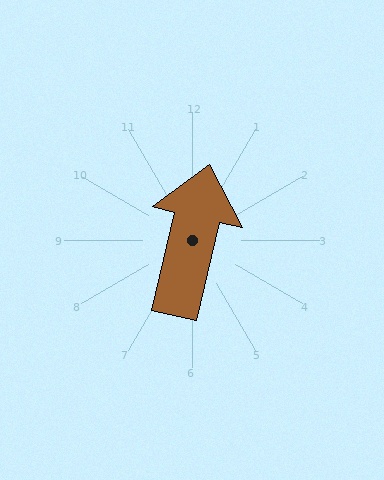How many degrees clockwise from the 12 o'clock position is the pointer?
Approximately 13 degrees.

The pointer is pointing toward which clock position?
Roughly 12 o'clock.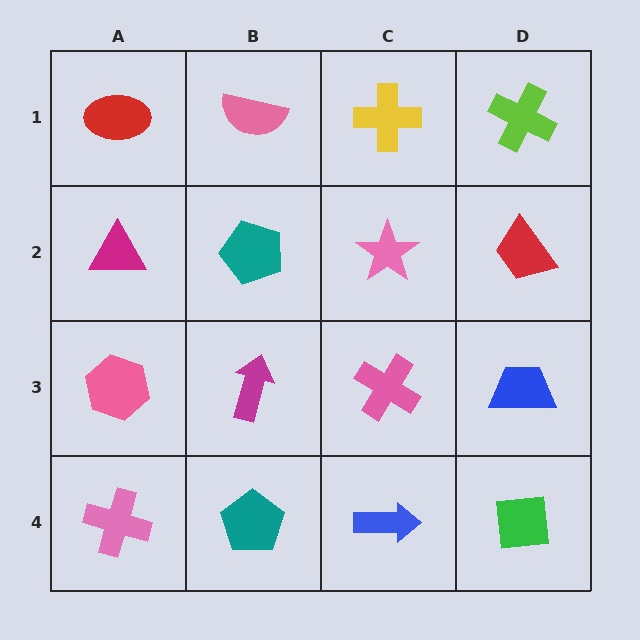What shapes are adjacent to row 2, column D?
A lime cross (row 1, column D), a blue trapezoid (row 3, column D), a pink star (row 2, column C).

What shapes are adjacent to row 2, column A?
A red ellipse (row 1, column A), a pink hexagon (row 3, column A), a teal pentagon (row 2, column B).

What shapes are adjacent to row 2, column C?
A yellow cross (row 1, column C), a pink cross (row 3, column C), a teal pentagon (row 2, column B), a red trapezoid (row 2, column D).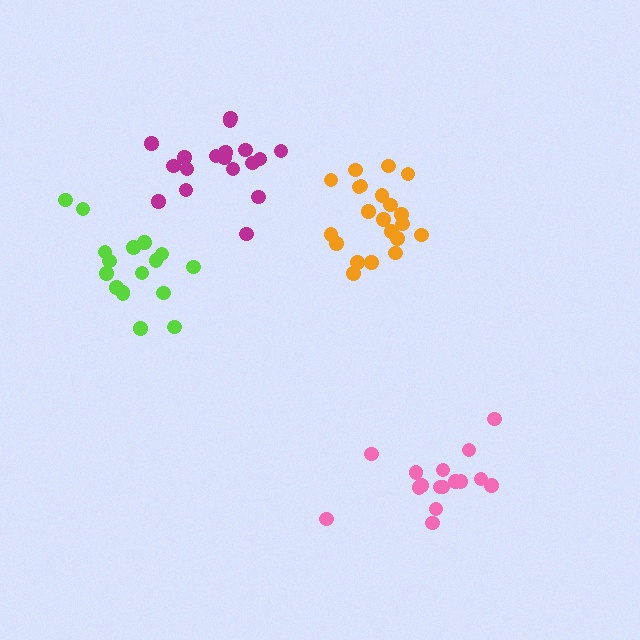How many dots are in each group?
Group 1: 17 dots, Group 2: 21 dots, Group 3: 16 dots, Group 4: 18 dots (72 total).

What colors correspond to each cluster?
The clusters are colored: lime, orange, pink, magenta.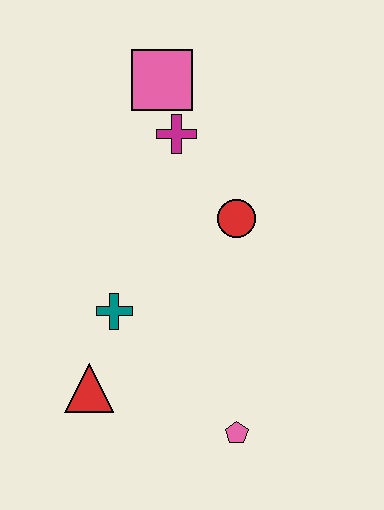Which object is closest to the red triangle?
The teal cross is closest to the red triangle.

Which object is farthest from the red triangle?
The pink square is farthest from the red triangle.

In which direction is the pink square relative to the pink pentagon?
The pink square is above the pink pentagon.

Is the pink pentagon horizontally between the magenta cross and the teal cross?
No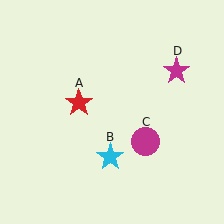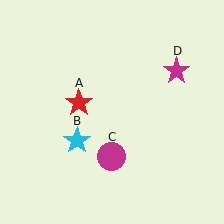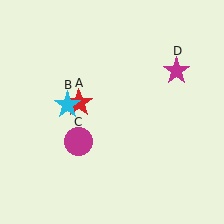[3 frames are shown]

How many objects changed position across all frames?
2 objects changed position: cyan star (object B), magenta circle (object C).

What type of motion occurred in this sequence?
The cyan star (object B), magenta circle (object C) rotated clockwise around the center of the scene.